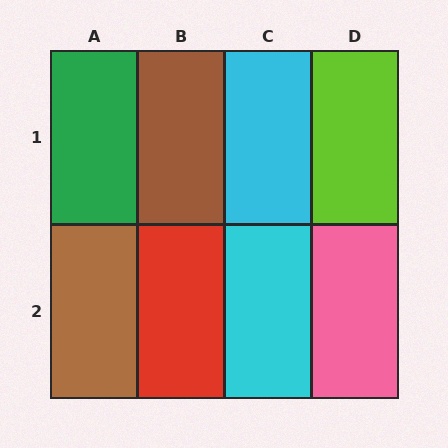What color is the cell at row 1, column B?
Brown.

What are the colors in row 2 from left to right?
Brown, red, cyan, pink.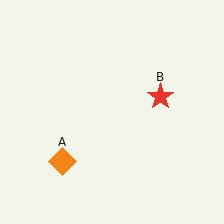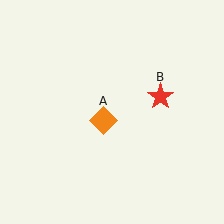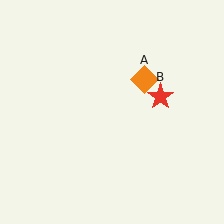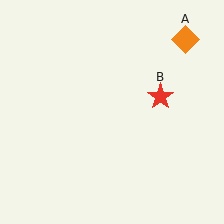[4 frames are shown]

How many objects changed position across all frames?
1 object changed position: orange diamond (object A).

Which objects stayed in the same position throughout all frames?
Red star (object B) remained stationary.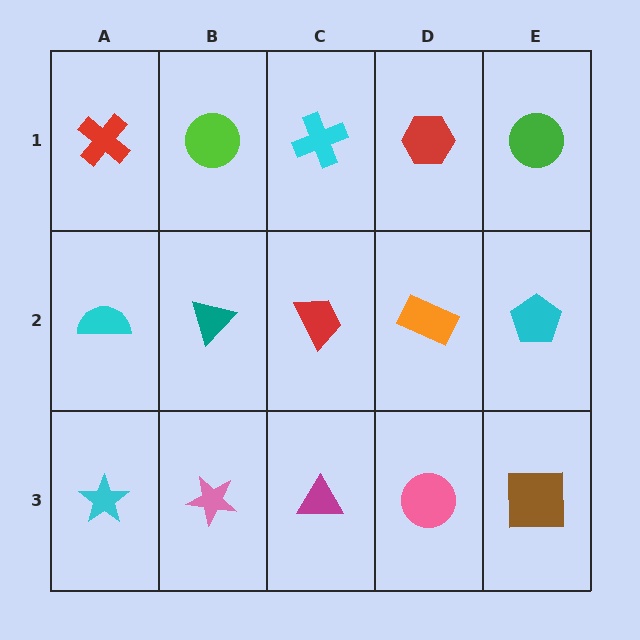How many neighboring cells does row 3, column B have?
3.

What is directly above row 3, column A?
A cyan semicircle.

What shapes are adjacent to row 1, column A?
A cyan semicircle (row 2, column A), a lime circle (row 1, column B).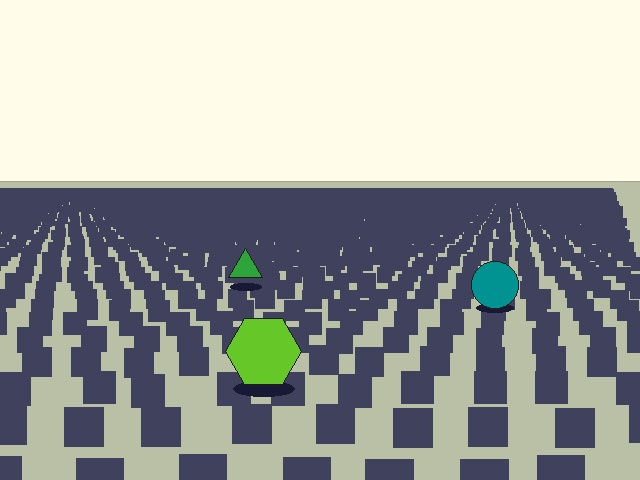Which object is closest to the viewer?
The lime hexagon is closest. The texture marks near it are larger and more spread out.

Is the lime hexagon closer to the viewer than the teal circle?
Yes. The lime hexagon is closer — you can tell from the texture gradient: the ground texture is coarser near it.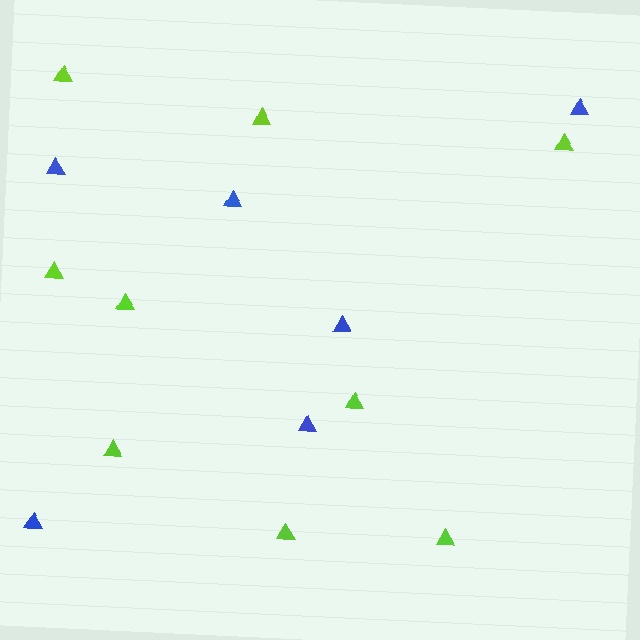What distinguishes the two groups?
There are 2 groups: one group of lime triangles (9) and one group of blue triangles (6).